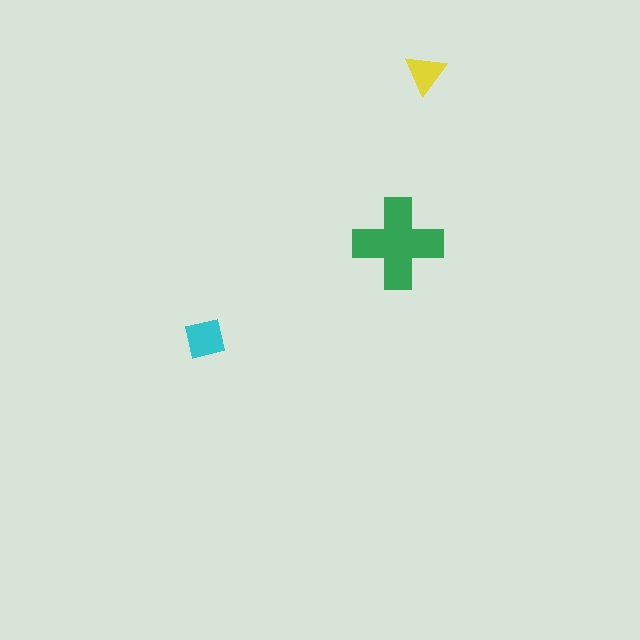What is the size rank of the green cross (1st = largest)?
1st.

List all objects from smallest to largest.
The yellow triangle, the cyan square, the green cross.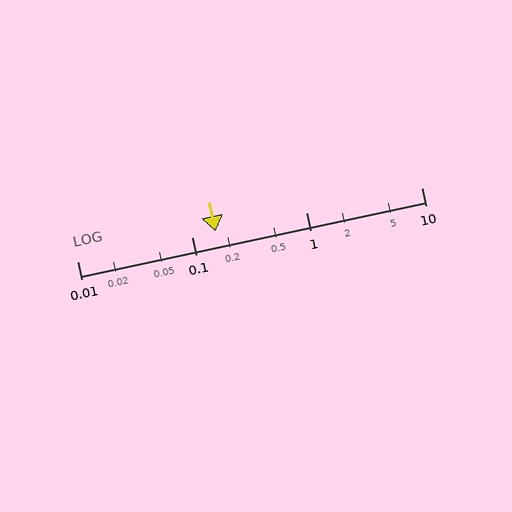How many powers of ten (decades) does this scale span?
The scale spans 3 decades, from 0.01 to 10.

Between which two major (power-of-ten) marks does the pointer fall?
The pointer is between 0.1 and 1.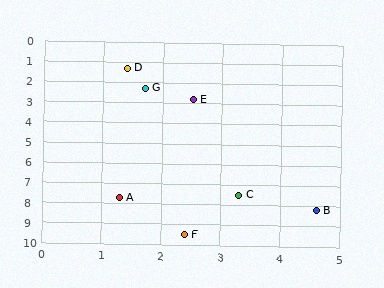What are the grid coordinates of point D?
Point D is at approximately (1.4, 1.3).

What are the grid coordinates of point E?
Point E is at approximately (2.5, 2.8).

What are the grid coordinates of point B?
Point B is at approximately (4.6, 8.2).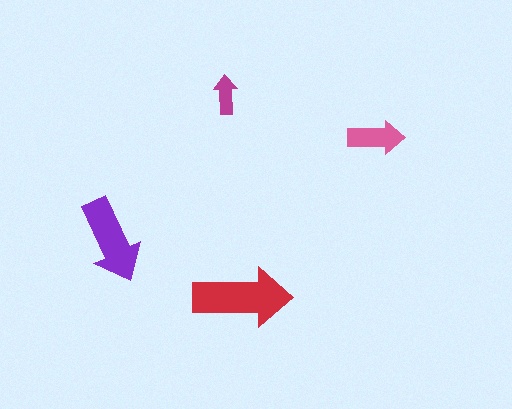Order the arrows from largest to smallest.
the red one, the purple one, the pink one, the magenta one.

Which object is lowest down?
The red arrow is bottommost.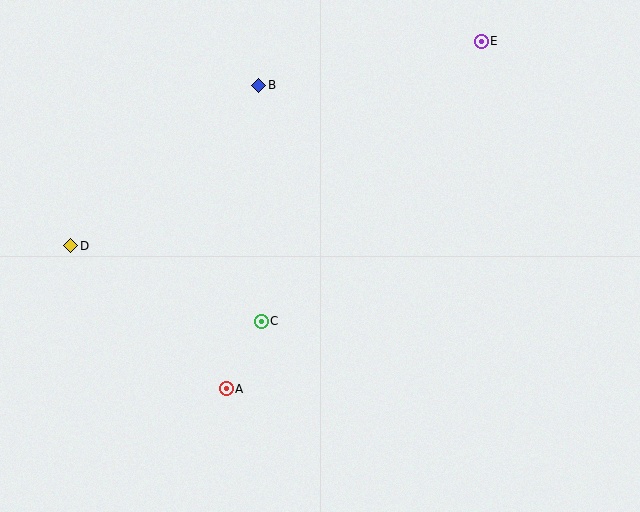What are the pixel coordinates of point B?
Point B is at (259, 85).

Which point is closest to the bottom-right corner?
Point C is closest to the bottom-right corner.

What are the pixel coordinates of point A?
Point A is at (226, 389).